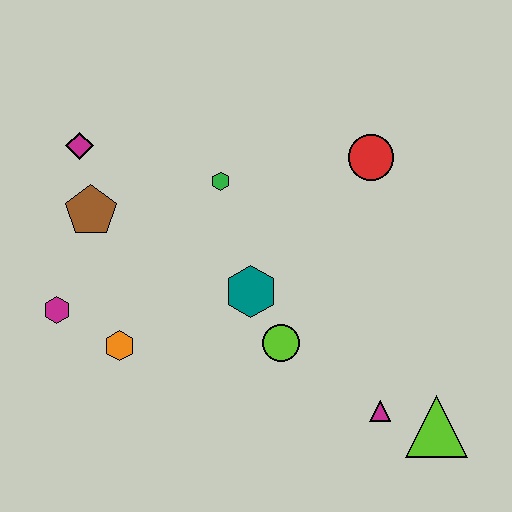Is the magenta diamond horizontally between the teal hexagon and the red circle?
No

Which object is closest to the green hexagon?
The teal hexagon is closest to the green hexagon.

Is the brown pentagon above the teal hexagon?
Yes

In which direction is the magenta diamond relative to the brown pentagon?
The magenta diamond is above the brown pentagon.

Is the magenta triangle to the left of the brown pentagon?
No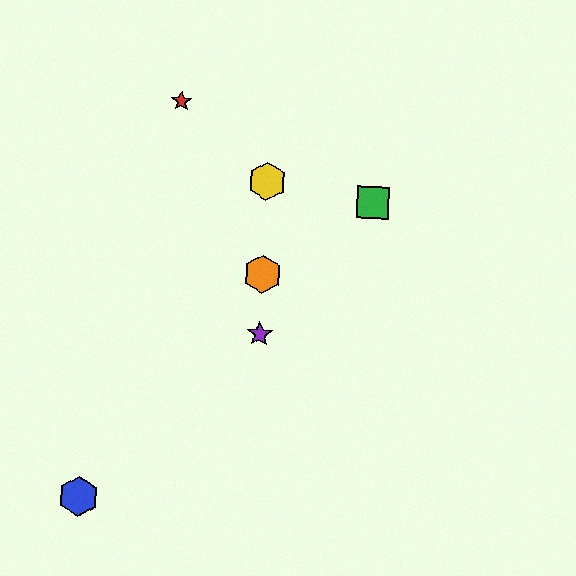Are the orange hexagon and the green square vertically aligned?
No, the orange hexagon is at x≈263 and the green square is at x≈373.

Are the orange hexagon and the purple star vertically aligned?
Yes, both are at x≈263.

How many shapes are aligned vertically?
3 shapes (the yellow hexagon, the purple star, the orange hexagon) are aligned vertically.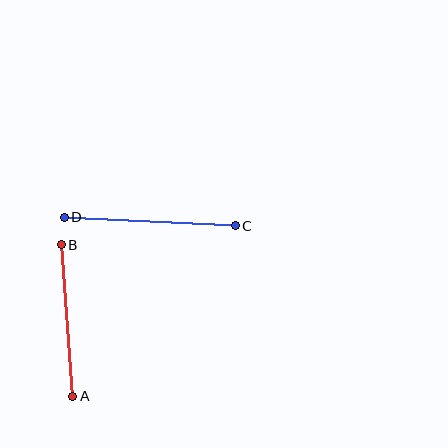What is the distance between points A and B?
The distance is approximately 152 pixels.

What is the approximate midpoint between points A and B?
The midpoint is at approximately (67, 321) pixels.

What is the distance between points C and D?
The distance is approximately 171 pixels.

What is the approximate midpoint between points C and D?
The midpoint is at approximately (150, 222) pixels.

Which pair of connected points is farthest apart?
Points C and D are farthest apart.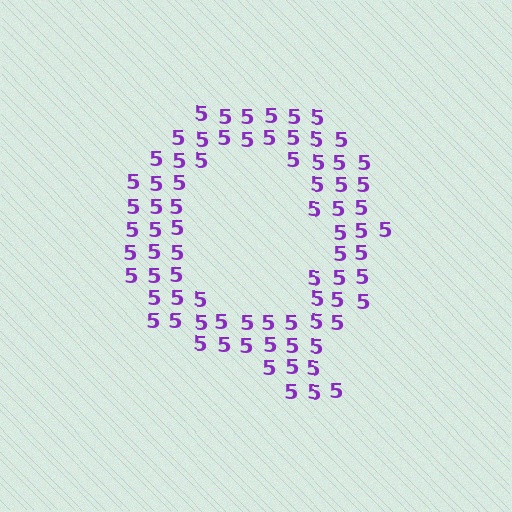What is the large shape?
The large shape is the letter Q.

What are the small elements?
The small elements are digit 5's.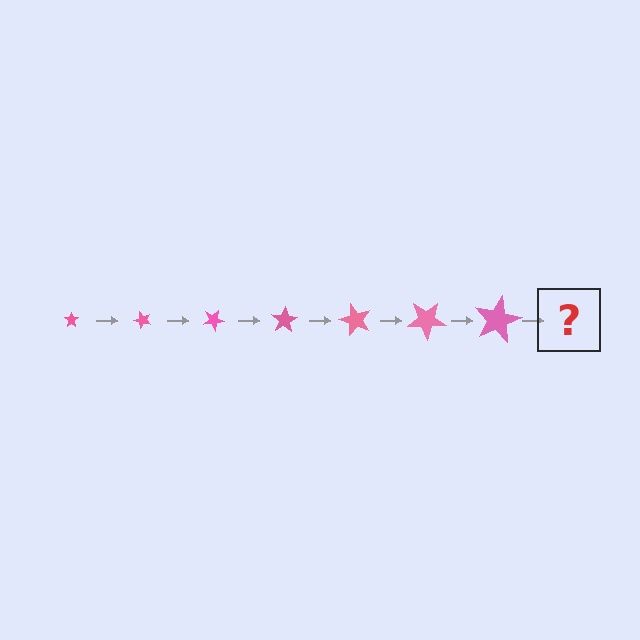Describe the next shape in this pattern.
It should be a star, larger than the previous one and rotated 350 degrees from the start.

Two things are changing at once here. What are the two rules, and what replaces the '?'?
The two rules are that the star grows larger each step and it rotates 50 degrees each step. The '?' should be a star, larger than the previous one and rotated 350 degrees from the start.